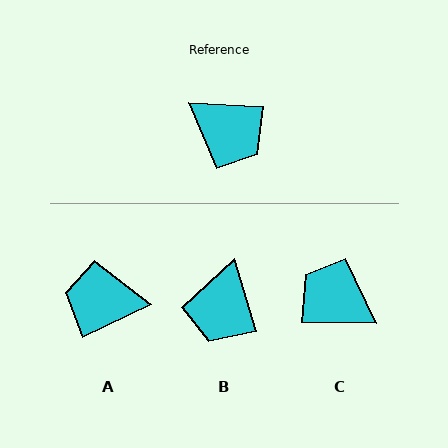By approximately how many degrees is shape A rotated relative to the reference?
Approximately 152 degrees clockwise.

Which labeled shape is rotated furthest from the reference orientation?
C, about 178 degrees away.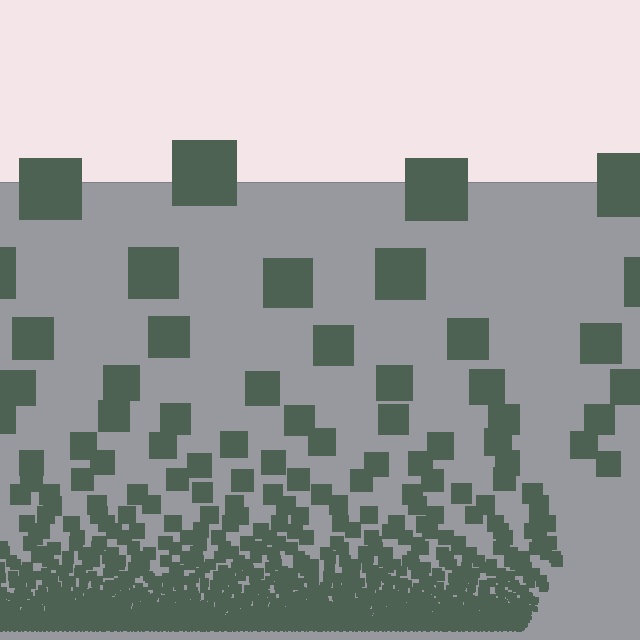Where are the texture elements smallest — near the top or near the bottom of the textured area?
Near the bottom.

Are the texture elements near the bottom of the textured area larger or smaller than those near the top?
Smaller. The gradient is inverted — elements near the bottom are smaller and denser.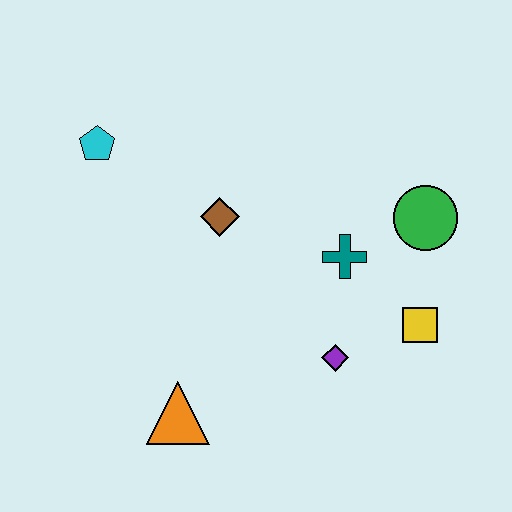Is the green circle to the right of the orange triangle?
Yes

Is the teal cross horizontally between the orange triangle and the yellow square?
Yes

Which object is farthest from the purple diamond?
The cyan pentagon is farthest from the purple diamond.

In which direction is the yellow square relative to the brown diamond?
The yellow square is to the right of the brown diamond.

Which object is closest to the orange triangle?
The purple diamond is closest to the orange triangle.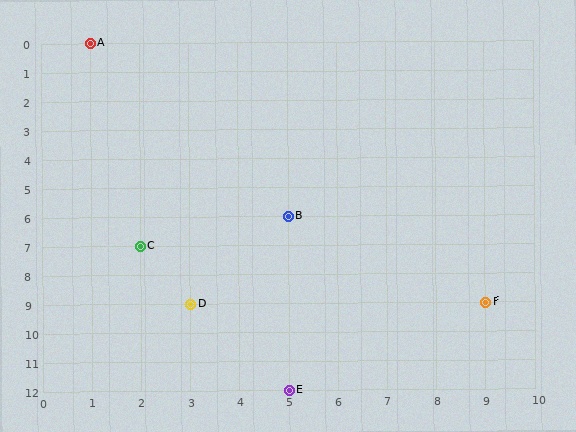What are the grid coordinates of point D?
Point D is at grid coordinates (3, 9).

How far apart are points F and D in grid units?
Points F and D are 6 columns apart.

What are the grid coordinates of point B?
Point B is at grid coordinates (5, 6).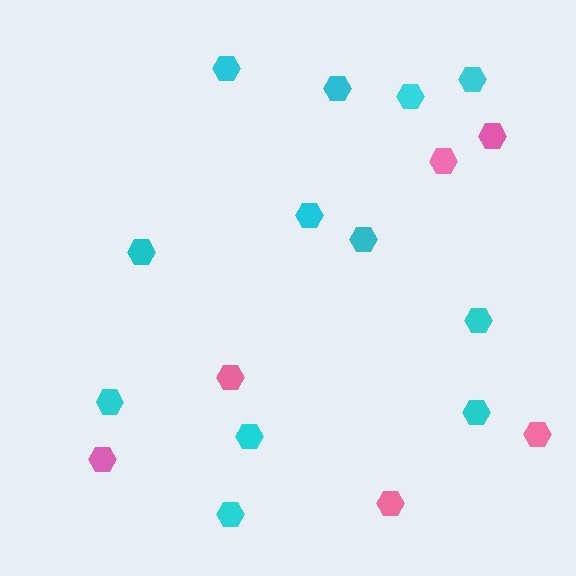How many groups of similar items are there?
There are 2 groups: one group of pink hexagons (6) and one group of cyan hexagons (12).